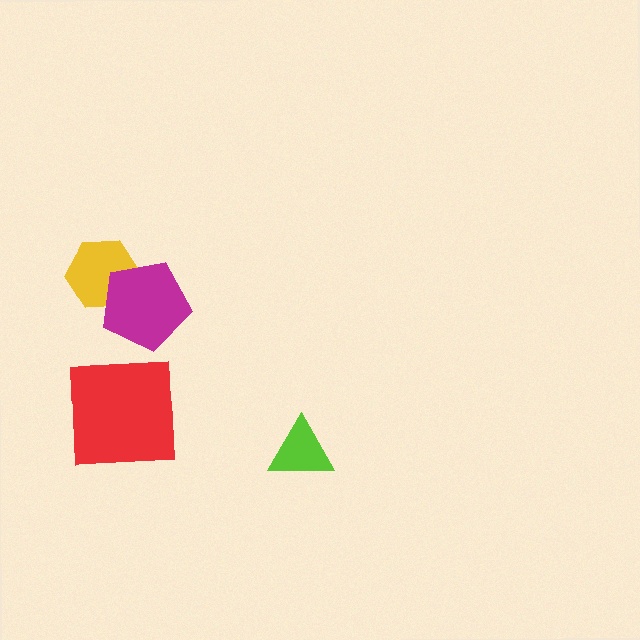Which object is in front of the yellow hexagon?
The magenta pentagon is in front of the yellow hexagon.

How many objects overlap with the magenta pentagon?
1 object overlaps with the magenta pentagon.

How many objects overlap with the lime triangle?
0 objects overlap with the lime triangle.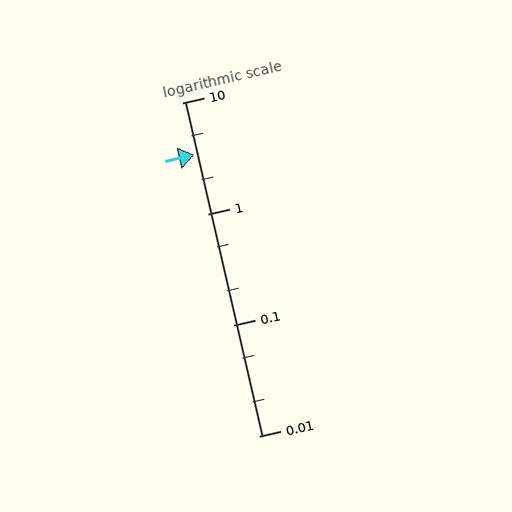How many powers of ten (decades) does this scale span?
The scale spans 3 decades, from 0.01 to 10.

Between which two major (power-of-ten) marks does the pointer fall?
The pointer is between 1 and 10.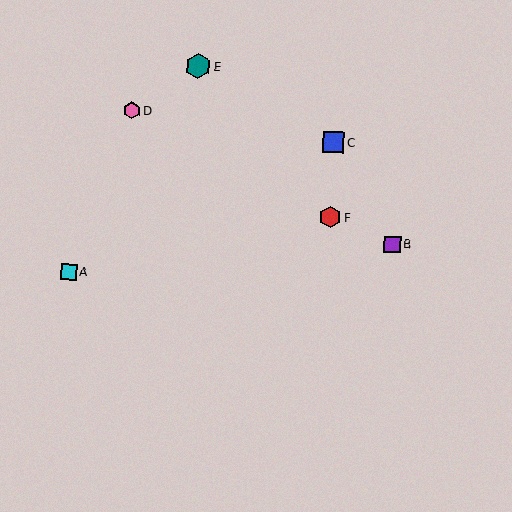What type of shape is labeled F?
Shape F is a red hexagon.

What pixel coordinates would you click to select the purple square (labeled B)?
Click at (392, 244) to select the purple square B.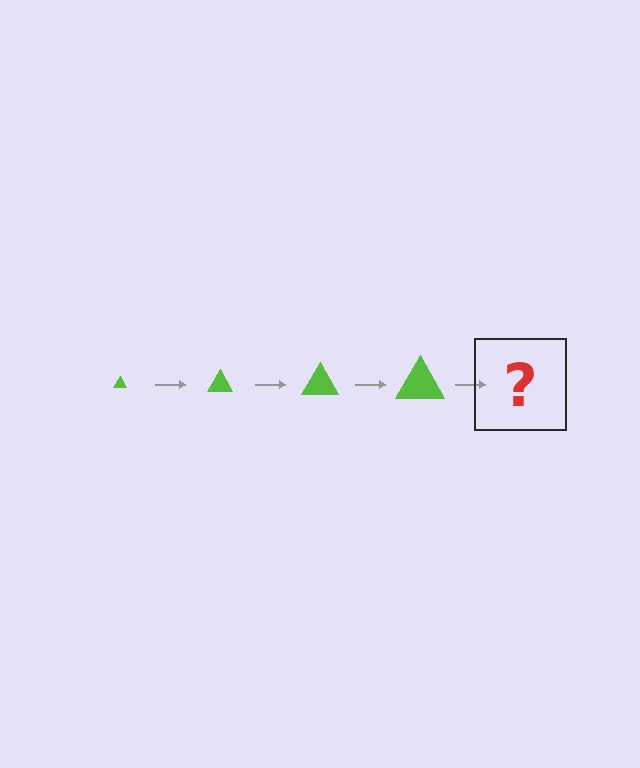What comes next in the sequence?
The next element should be a lime triangle, larger than the previous one.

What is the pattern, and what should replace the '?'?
The pattern is that the triangle gets progressively larger each step. The '?' should be a lime triangle, larger than the previous one.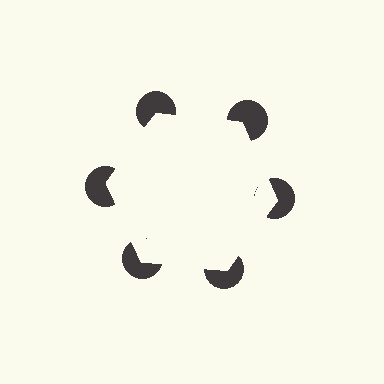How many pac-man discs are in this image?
There are 6 — one at each vertex of the illusory hexagon.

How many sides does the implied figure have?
6 sides.